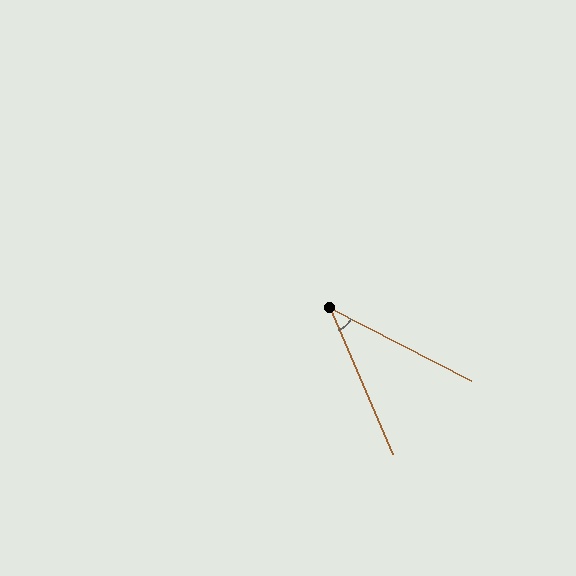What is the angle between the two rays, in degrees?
Approximately 40 degrees.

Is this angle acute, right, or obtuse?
It is acute.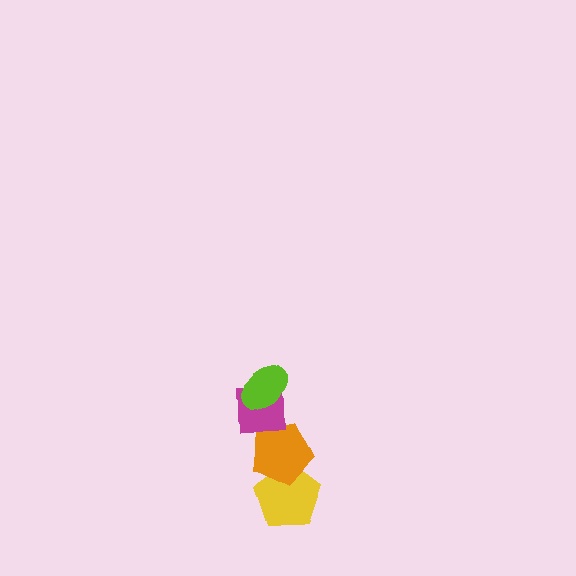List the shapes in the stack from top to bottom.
From top to bottom: the lime ellipse, the magenta square, the orange pentagon, the yellow pentagon.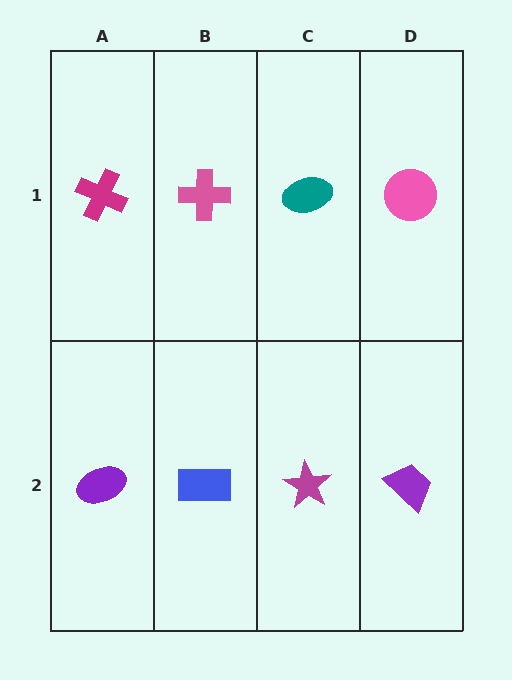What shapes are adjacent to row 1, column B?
A blue rectangle (row 2, column B), a magenta cross (row 1, column A), a teal ellipse (row 1, column C).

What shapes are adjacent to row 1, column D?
A purple trapezoid (row 2, column D), a teal ellipse (row 1, column C).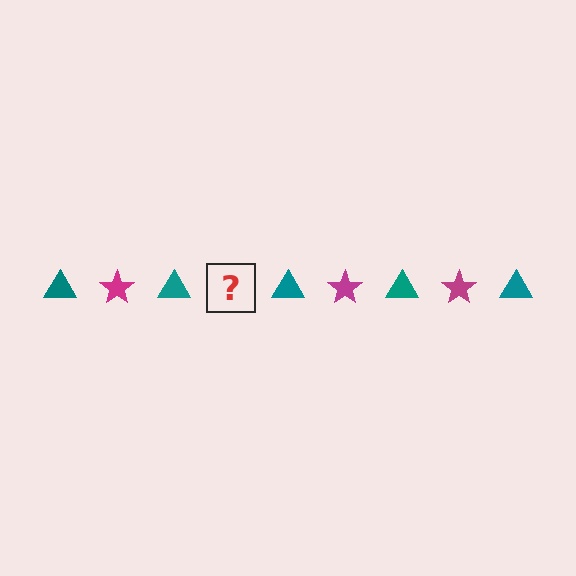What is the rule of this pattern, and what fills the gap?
The rule is that the pattern alternates between teal triangle and magenta star. The gap should be filled with a magenta star.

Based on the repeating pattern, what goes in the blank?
The blank should be a magenta star.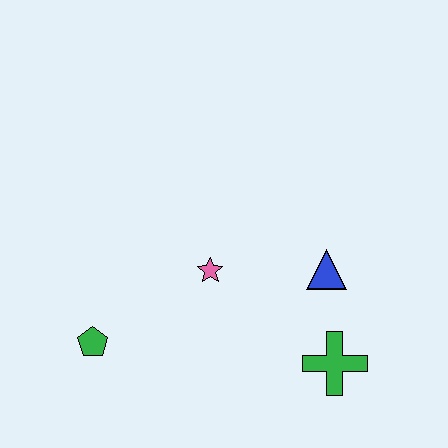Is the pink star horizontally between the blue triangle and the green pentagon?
Yes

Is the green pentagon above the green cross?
Yes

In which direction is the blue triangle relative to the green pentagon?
The blue triangle is to the right of the green pentagon.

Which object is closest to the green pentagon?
The pink star is closest to the green pentagon.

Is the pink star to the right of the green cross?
No